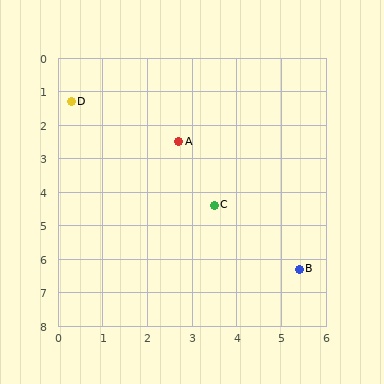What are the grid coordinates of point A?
Point A is at approximately (2.7, 2.5).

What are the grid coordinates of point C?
Point C is at approximately (3.5, 4.4).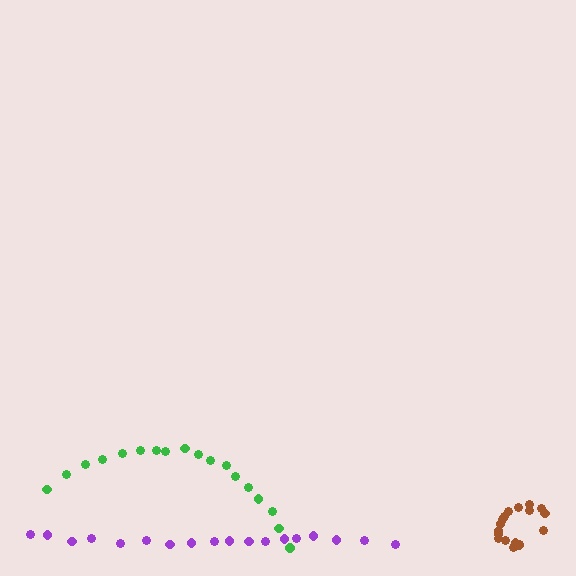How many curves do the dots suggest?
There are 3 distinct paths.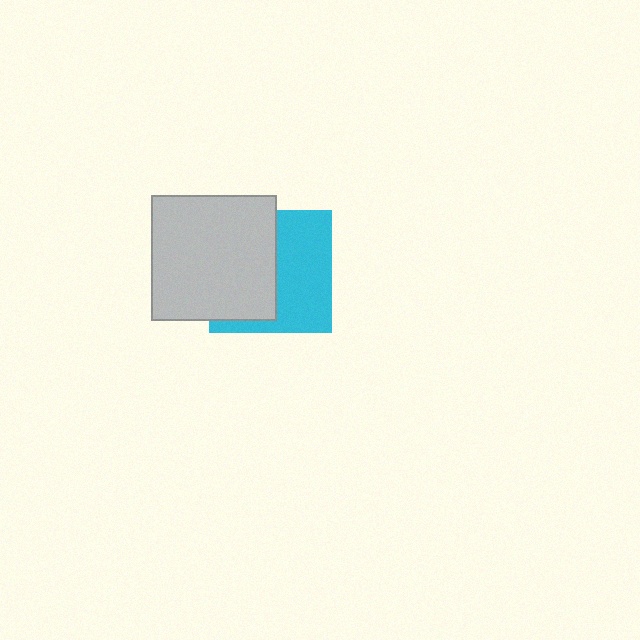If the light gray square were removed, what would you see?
You would see the complete cyan square.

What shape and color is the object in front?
The object in front is a light gray square.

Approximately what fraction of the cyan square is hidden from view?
Roughly 50% of the cyan square is hidden behind the light gray square.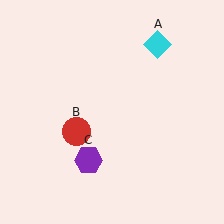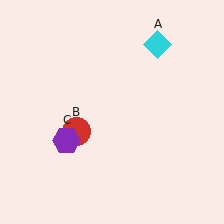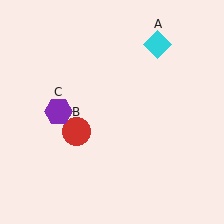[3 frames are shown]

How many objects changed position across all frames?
1 object changed position: purple hexagon (object C).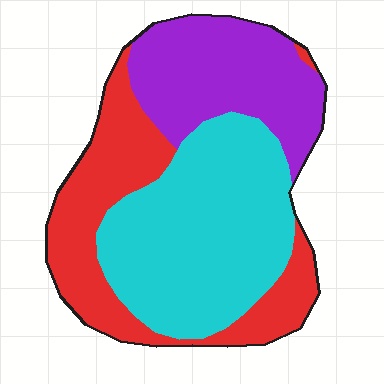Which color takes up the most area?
Cyan, at roughly 45%.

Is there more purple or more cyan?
Cyan.